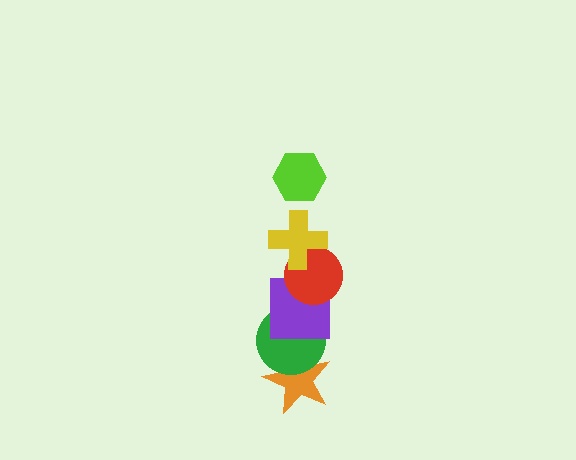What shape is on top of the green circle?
The purple square is on top of the green circle.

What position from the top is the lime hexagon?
The lime hexagon is 1st from the top.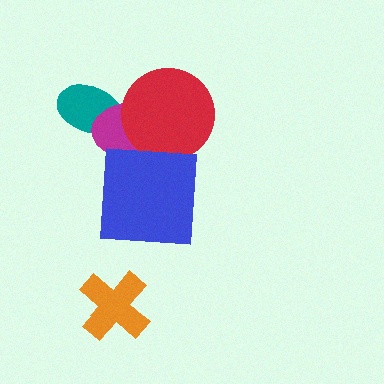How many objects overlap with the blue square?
1 object overlaps with the blue square.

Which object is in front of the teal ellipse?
The magenta ellipse is in front of the teal ellipse.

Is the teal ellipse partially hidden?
Yes, it is partially covered by another shape.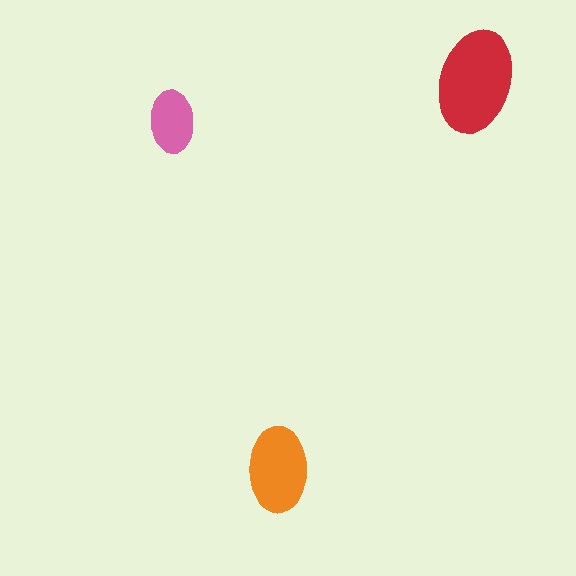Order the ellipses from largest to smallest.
the red one, the orange one, the pink one.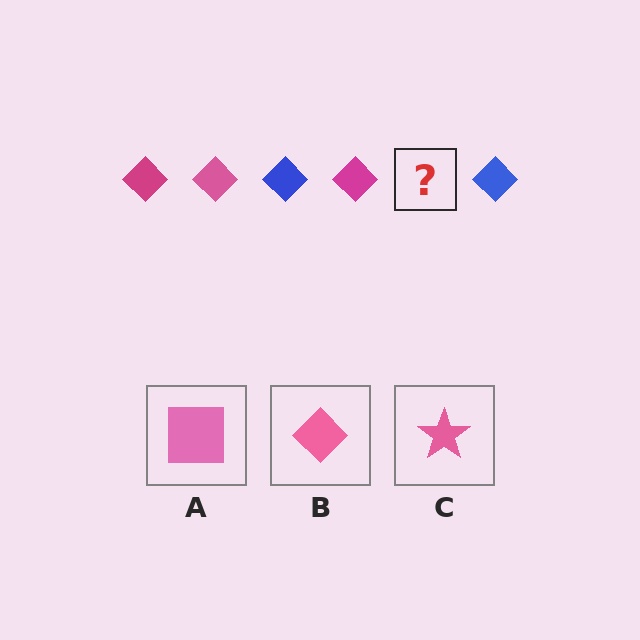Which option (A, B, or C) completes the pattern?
B.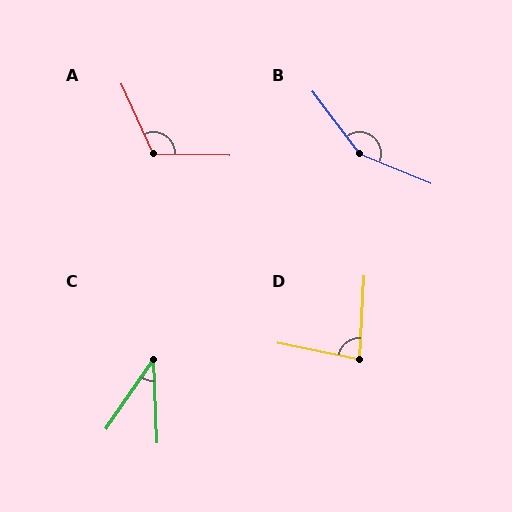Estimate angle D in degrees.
Approximately 82 degrees.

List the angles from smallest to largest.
C (36°), D (82°), A (115°), B (150°).